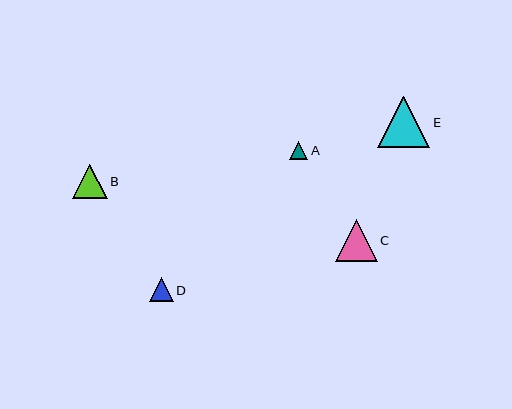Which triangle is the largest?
Triangle E is the largest with a size of approximately 52 pixels.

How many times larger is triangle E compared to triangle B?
Triangle E is approximately 1.5 times the size of triangle B.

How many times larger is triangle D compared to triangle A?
Triangle D is approximately 1.3 times the size of triangle A.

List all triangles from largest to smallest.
From largest to smallest: E, C, B, D, A.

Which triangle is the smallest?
Triangle A is the smallest with a size of approximately 18 pixels.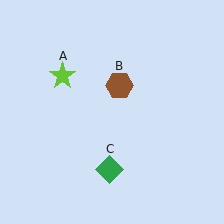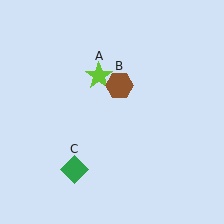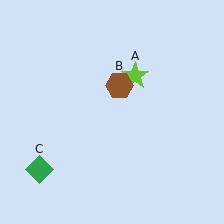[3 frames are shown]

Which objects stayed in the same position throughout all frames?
Brown hexagon (object B) remained stationary.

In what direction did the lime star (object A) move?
The lime star (object A) moved right.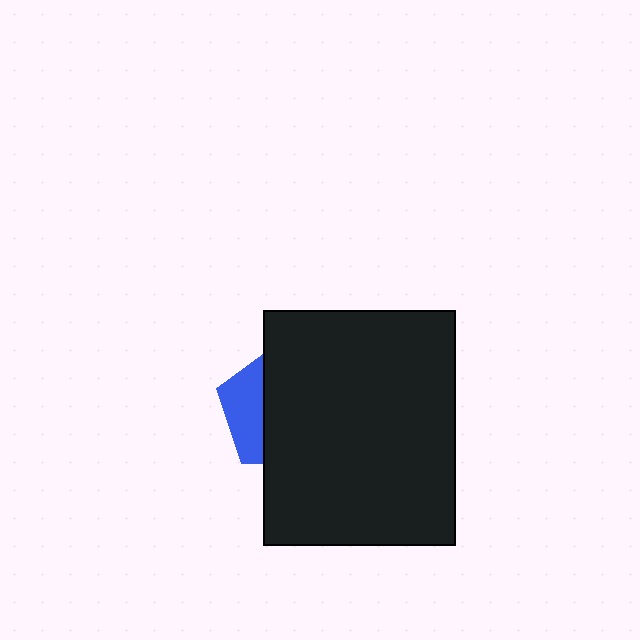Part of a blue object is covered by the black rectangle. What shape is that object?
It is a pentagon.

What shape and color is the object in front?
The object in front is a black rectangle.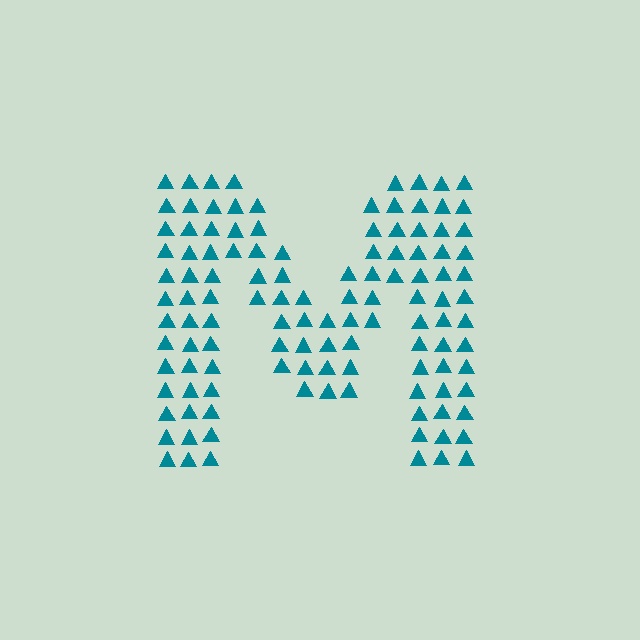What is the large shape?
The large shape is the letter M.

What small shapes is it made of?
It is made of small triangles.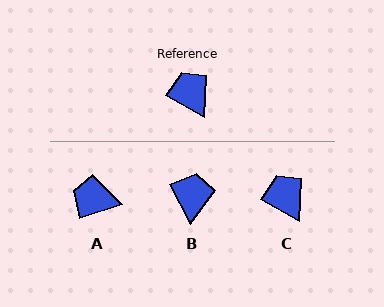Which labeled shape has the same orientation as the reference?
C.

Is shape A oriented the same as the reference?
No, it is off by about 47 degrees.